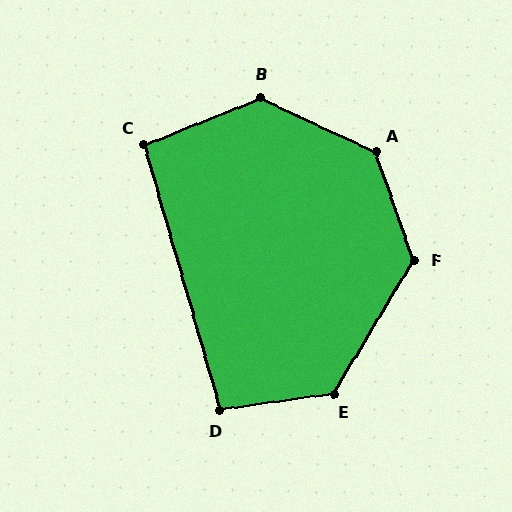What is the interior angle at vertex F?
Approximately 129 degrees (obtuse).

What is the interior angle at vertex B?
Approximately 133 degrees (obtuse).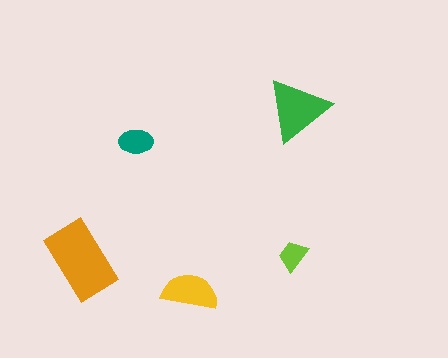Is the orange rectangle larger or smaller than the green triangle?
Larger.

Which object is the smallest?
The lime trapezoid.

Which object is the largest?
The orange rectangle.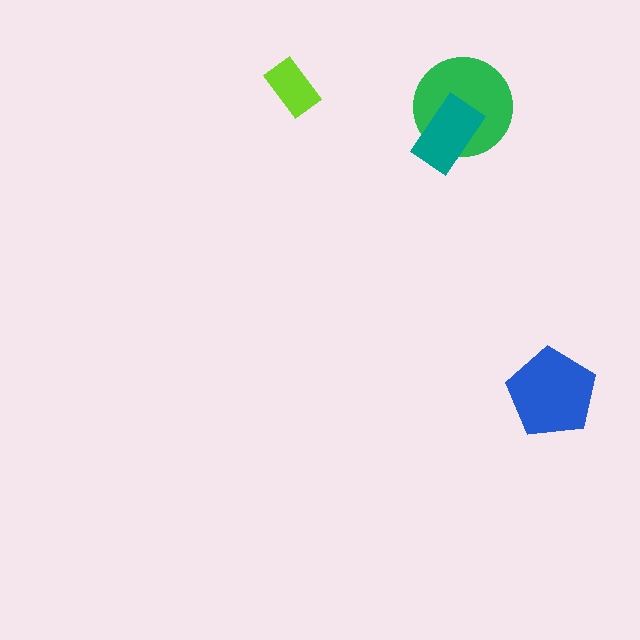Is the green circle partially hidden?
Yes, it is partially covered by another shape.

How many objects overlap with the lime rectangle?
0 objects overlap with the lime rectangle.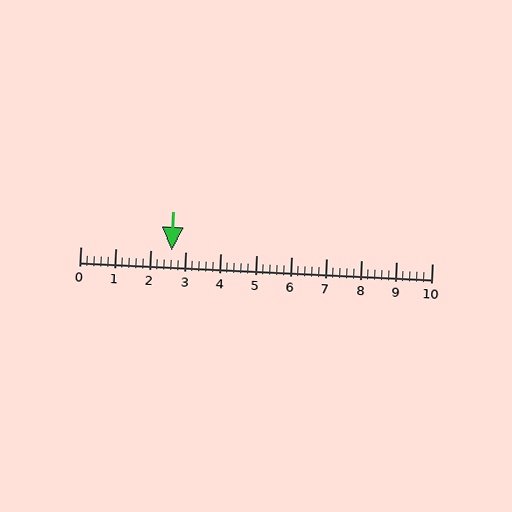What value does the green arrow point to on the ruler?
The green arrow points to approximately 2.6.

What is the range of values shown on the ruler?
The ruler shows values from 0 to 10.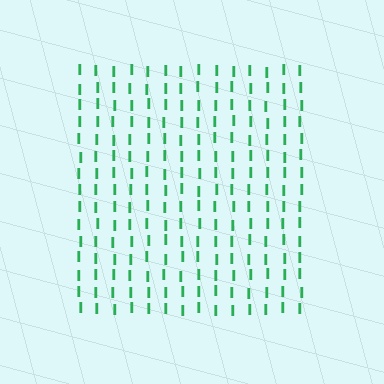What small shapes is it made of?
It is made of small letter I's.